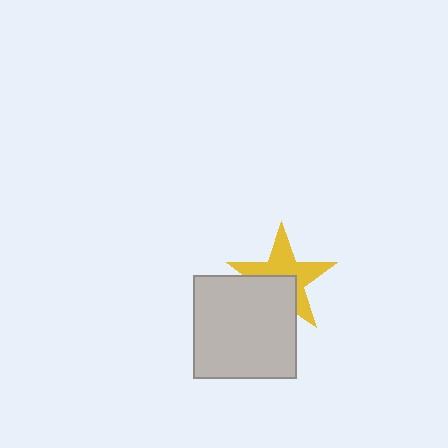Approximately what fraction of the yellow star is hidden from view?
Roughly 40% of the yellow star is hidden behind the light gray square.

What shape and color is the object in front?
The object in front is a light gray square.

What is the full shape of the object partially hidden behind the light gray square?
The partially hidden object is a yellow star.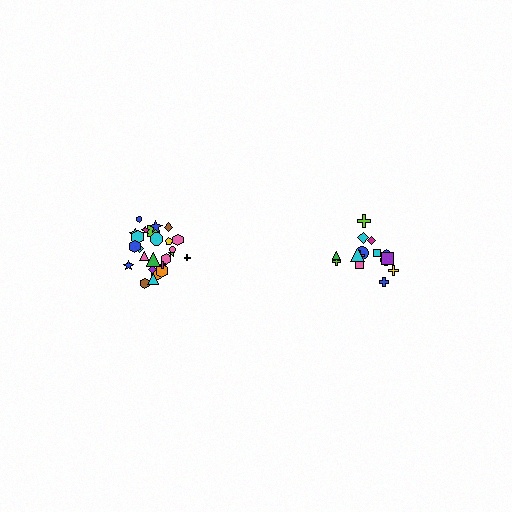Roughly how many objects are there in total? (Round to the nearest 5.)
Roughly 40 objects in total.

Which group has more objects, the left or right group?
The left group.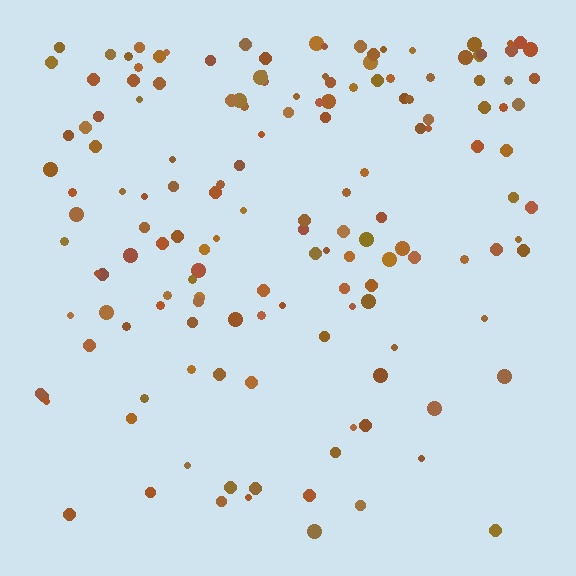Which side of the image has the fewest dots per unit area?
The bottom.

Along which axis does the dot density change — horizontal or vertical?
Vertical.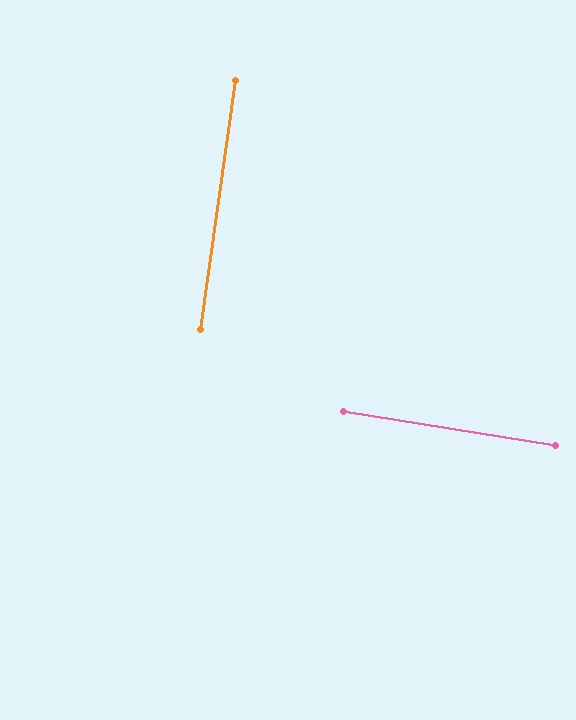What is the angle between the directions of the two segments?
Approximately 89 degrees.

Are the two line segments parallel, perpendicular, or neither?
Perpendicular — they meet at approximately 89°.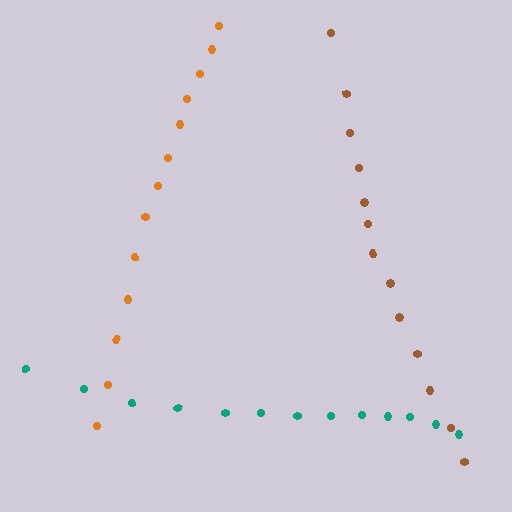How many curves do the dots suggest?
There are 3 distinct paths.